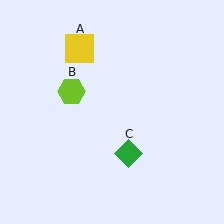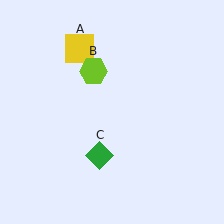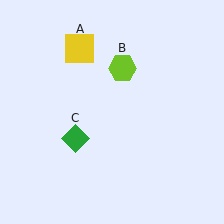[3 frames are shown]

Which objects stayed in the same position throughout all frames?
Yellow square (object A) remained stationary.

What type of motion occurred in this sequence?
The lime hexagon (object B), green diamond (object C) rotated clockwise around the center of the scene.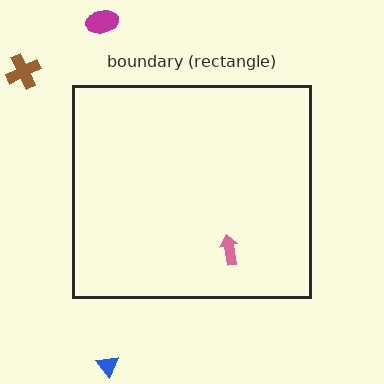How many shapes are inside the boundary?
1 inside, 3 outside.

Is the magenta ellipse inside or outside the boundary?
Outside.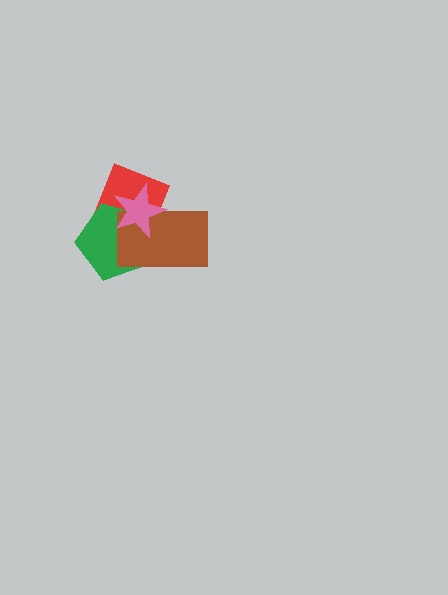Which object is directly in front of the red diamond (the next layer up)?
The green pentagon is directly in front of the red diamond.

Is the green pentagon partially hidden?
Yes, it is partially covered by another shape.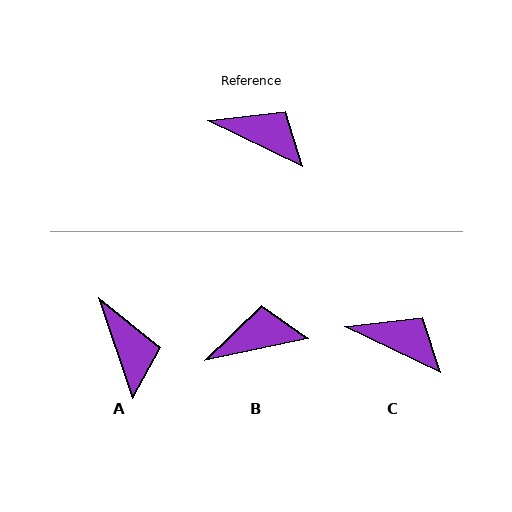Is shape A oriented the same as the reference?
No, it is off by about 46 degrees.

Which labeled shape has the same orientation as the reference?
C.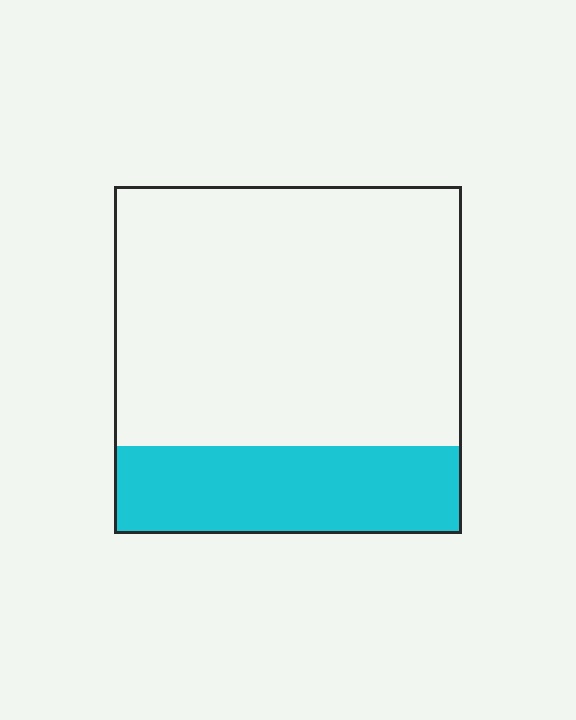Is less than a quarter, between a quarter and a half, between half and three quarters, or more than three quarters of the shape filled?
Between a quarter and a half.